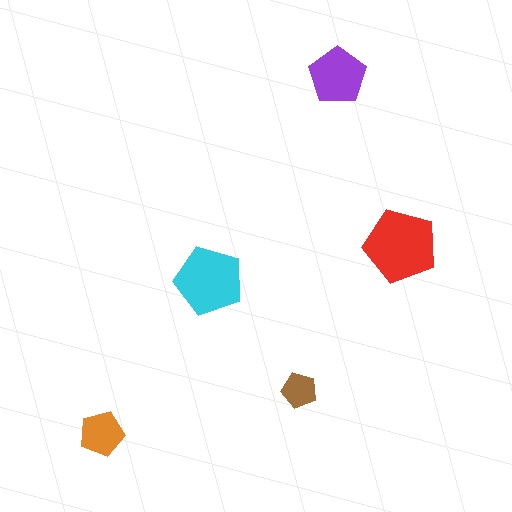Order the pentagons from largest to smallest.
the red one, the cyan one, the purple one, the orange one, the brown one.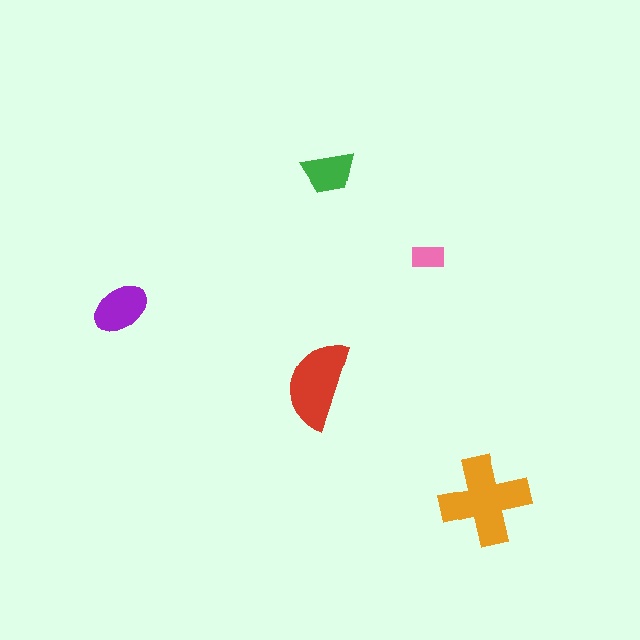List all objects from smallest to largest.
The pink rectangle, the green trapezoid, the purple ellipse, the red semicircle, the orange cross.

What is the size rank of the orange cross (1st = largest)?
1st.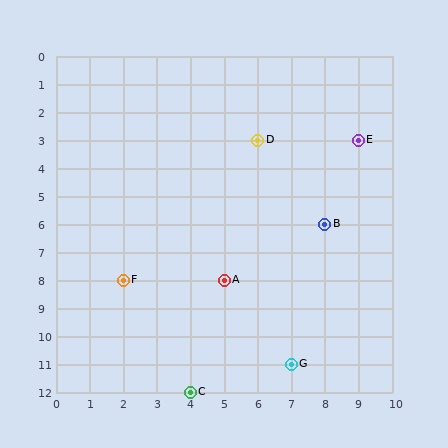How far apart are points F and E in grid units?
Points F and E are 7 columns and 5 rows apart (about 8.6 grid units diagonally).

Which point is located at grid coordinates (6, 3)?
Point D is at (6, 3).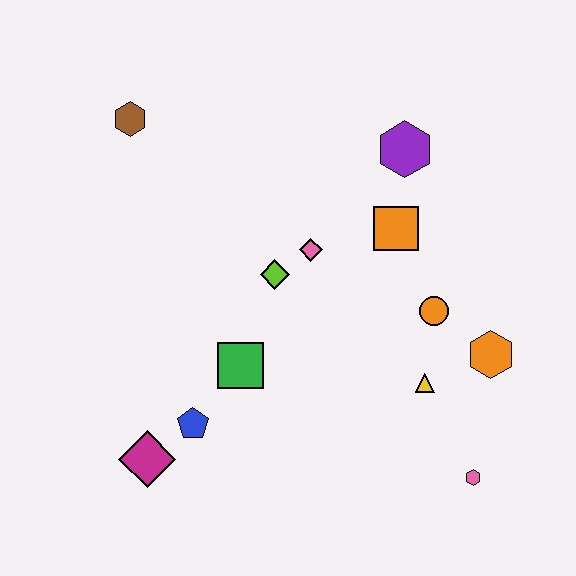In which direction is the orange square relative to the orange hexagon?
The orange square is above the orange hexagon.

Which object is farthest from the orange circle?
The brown hexagon is farthest from the orange circle.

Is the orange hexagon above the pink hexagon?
Yes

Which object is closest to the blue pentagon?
The magenta diamond is closest to the blue pentagon.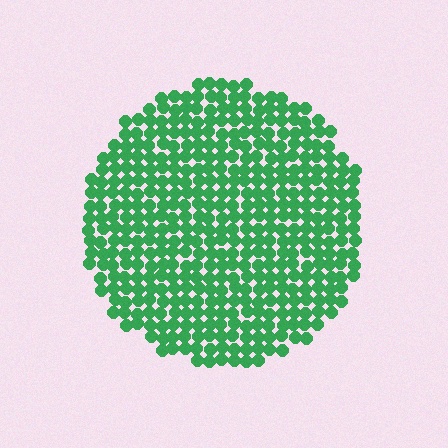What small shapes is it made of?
It is made of small circles.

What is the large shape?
The large shape is a circle.